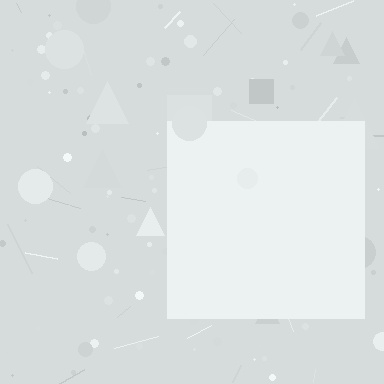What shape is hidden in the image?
A square is hidden in the image.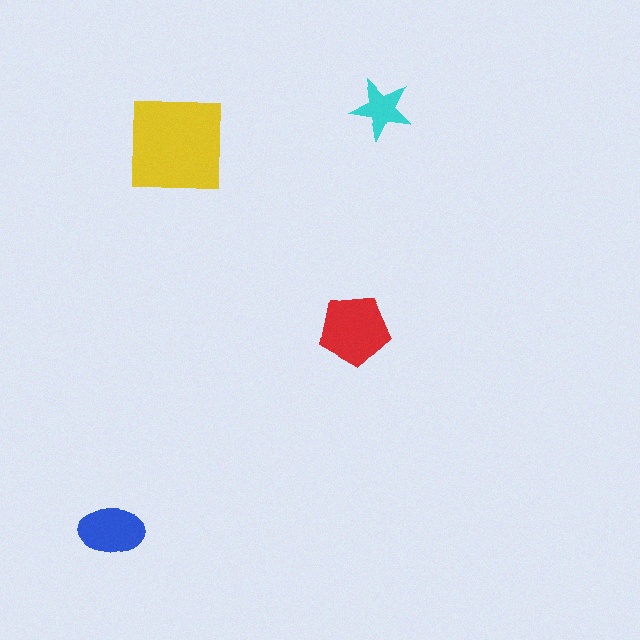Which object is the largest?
The yellow square.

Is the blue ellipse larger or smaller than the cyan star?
Larger.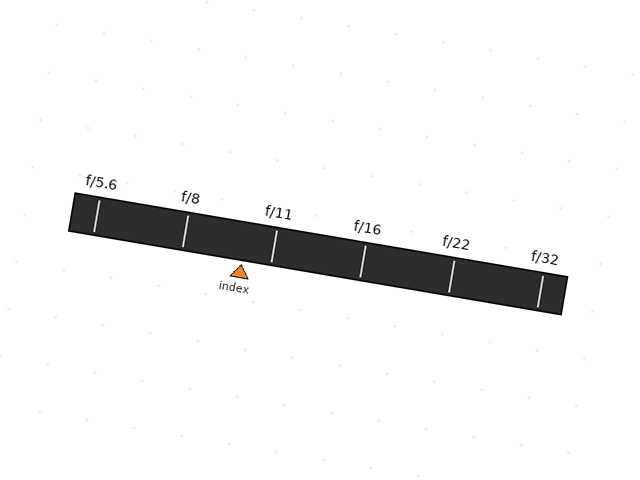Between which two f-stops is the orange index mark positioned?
The index mark is between f/8 and f/11.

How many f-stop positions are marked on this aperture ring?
There are 6 f-stop positions marked.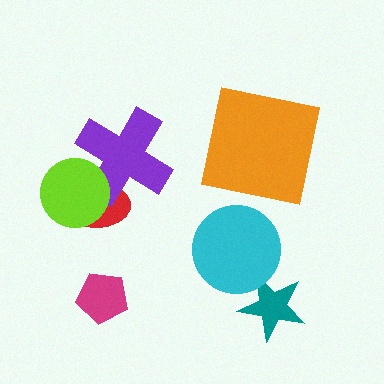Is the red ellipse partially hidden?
Yes, it is partially covered by another shape.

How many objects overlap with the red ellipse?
2 objects overlap with the red ellipse.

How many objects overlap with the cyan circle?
1 object overlaps with the cyan circle.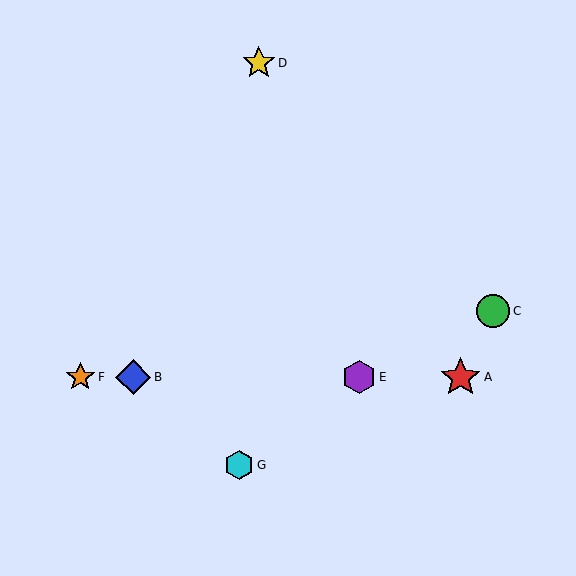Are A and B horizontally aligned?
Yes, both are at y≈377.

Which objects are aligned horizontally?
Objects A, B, E, F are aligned horizontally.